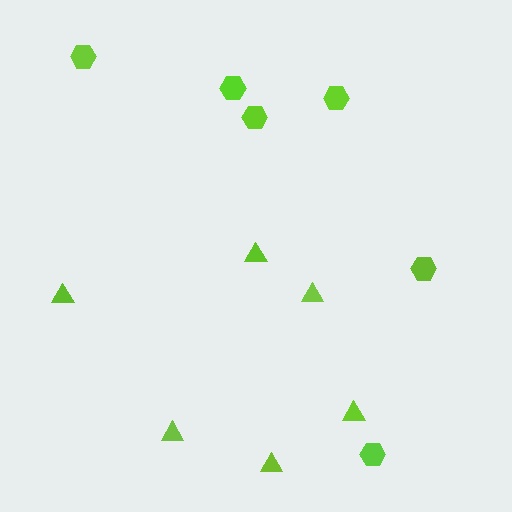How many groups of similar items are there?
There are 2 groups: one group of triangles (6) and one group of hexagons (6).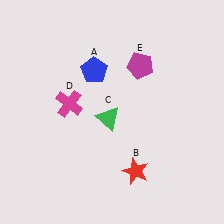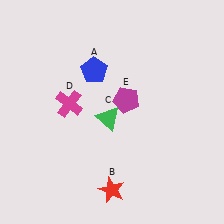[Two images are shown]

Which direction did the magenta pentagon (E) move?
The magenta pentagon (E) moved down.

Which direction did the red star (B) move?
The red star (B) moved left.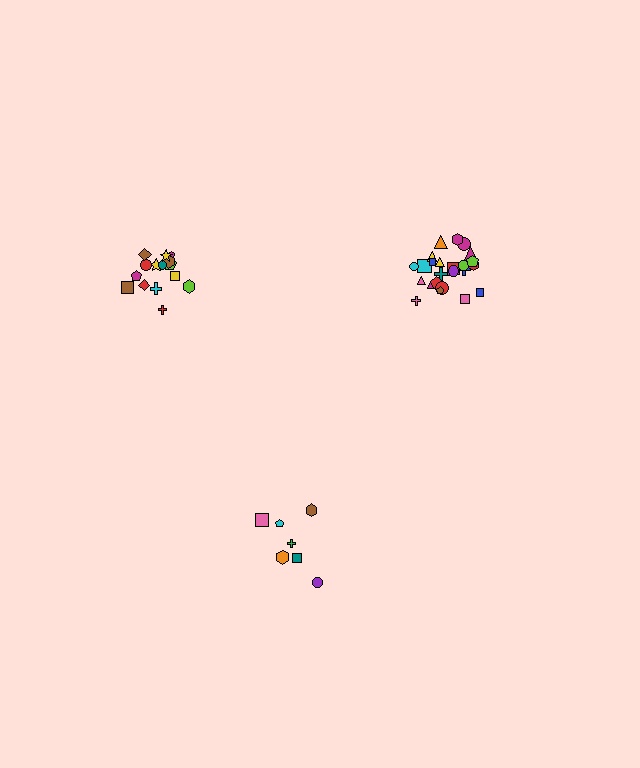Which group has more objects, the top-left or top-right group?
The top-right group.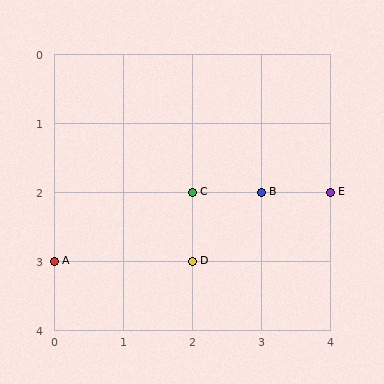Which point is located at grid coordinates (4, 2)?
Point E is at (4, 2).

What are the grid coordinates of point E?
Point E is at grid coordinates (4, 2).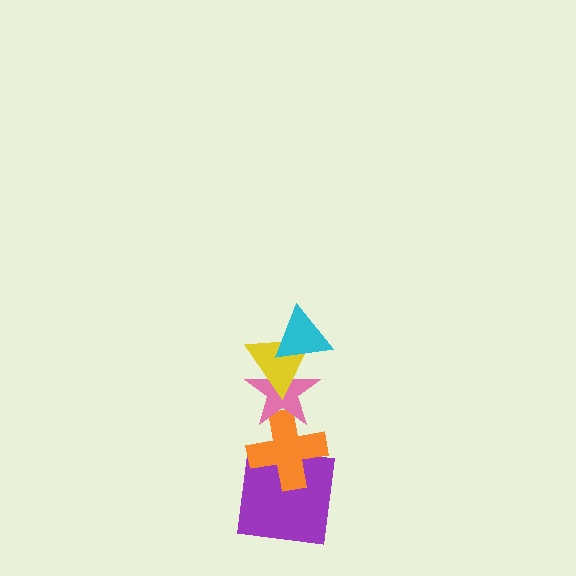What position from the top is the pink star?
The pink star is 3rd from the top.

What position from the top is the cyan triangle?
The cyan triangle is 1st from the top.